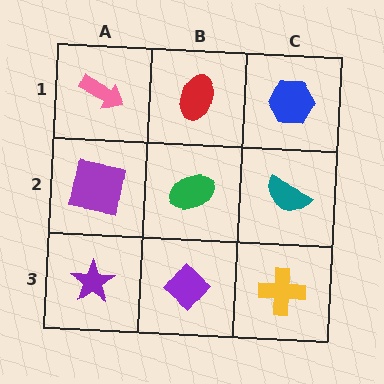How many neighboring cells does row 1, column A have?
2.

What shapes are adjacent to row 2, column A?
A pink arrow (row 1, column A), a purple star (row 3, column A), a green ellipse (row 2, column B).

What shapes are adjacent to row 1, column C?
A teal semicircle (row 2, column C), a red ellipse (row 1, column B).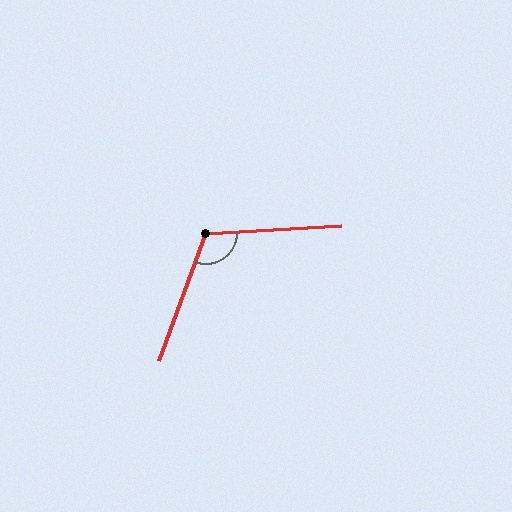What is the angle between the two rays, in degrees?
Approximately 113 degrees.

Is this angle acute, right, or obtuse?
It is obtuse.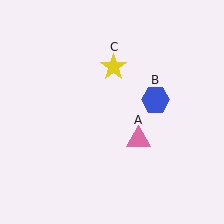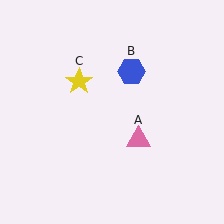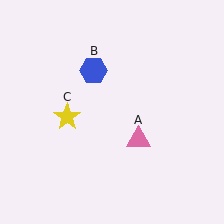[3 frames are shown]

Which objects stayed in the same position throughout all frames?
Pink triangle (object A) remained stationary.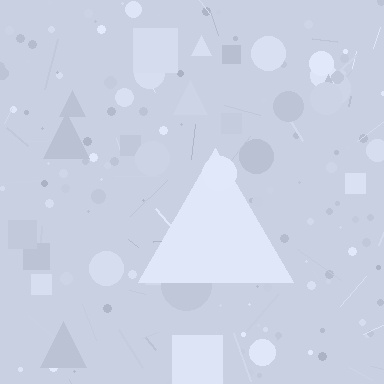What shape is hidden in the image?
A triangle is hidden in the image.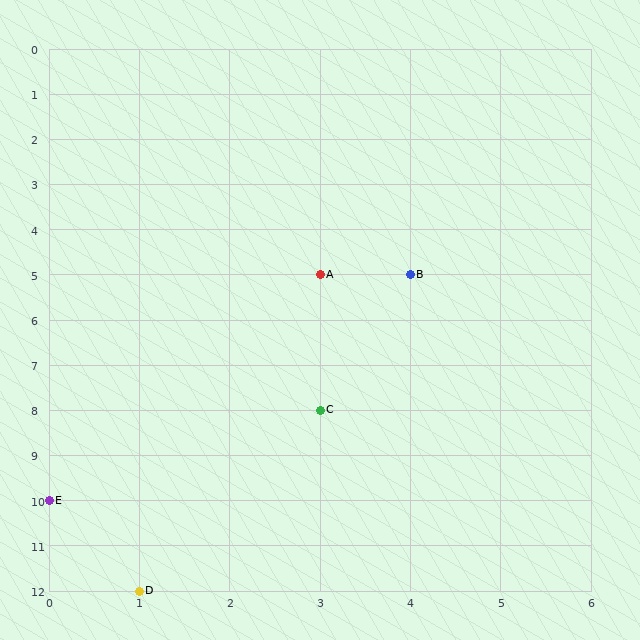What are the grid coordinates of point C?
Point C is at grid coordinates (3, 8).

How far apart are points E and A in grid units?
Points E and A are 3 columns and 5 rows apart (about 5.8 grid units diagonally).